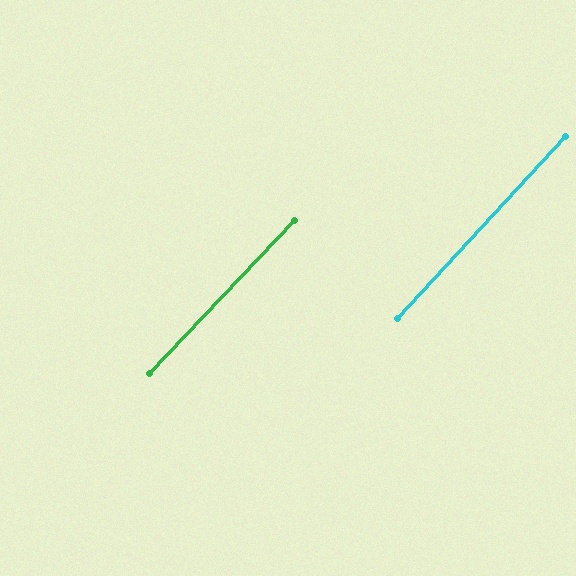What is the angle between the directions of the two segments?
Approximately 1 degree.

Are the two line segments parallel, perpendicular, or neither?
Parallel — their directions differ by only 0.7°.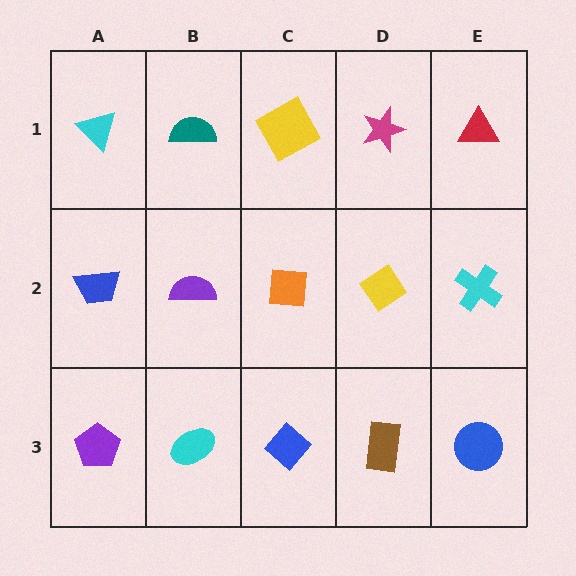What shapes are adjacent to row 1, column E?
A cyan cross (row 2, column E), a magenta star (row 1, column D).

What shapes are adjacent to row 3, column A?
A blue trapezoid (row 2, column A), a cyan ellipse (row 3, column B).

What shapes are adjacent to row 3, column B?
A purple semicircle (row 2, column B), a purple pentagon (row 3, column A), a blue diamond (row 3, column C).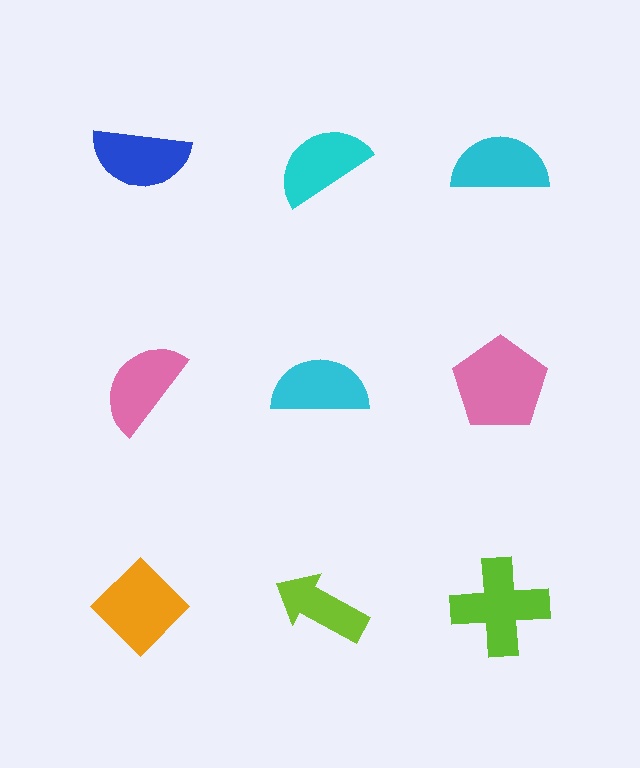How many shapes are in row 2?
3 shapes.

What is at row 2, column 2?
A cyan semicircle.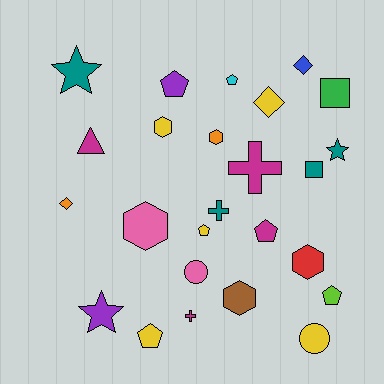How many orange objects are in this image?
There are 2 orange objects.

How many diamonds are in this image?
There are 3 diamonds.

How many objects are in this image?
There are 25 objects.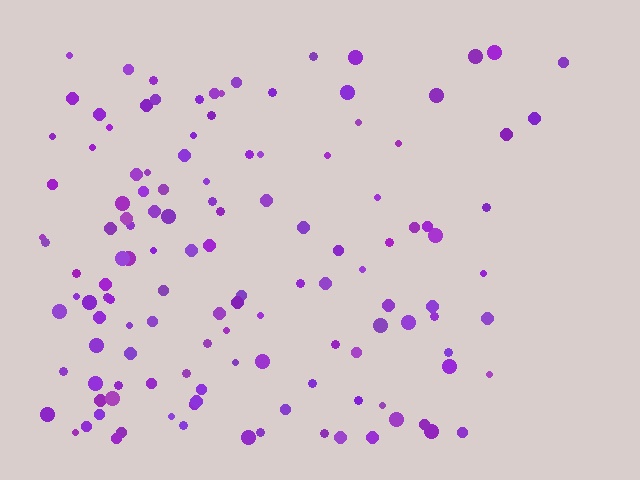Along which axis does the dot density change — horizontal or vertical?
Horizontal.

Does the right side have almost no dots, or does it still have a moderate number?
Still a moderate number, just noticeably fewer than the left.